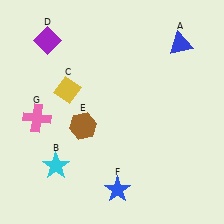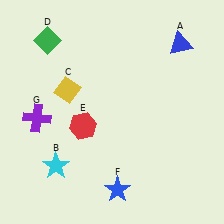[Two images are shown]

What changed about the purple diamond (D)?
In Image 1, D is purple. In Image 2, it changed to green.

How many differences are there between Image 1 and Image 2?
There are 3 differences between the two images.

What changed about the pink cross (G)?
In Image 1, G is pink. In Image 2, it changed to purple.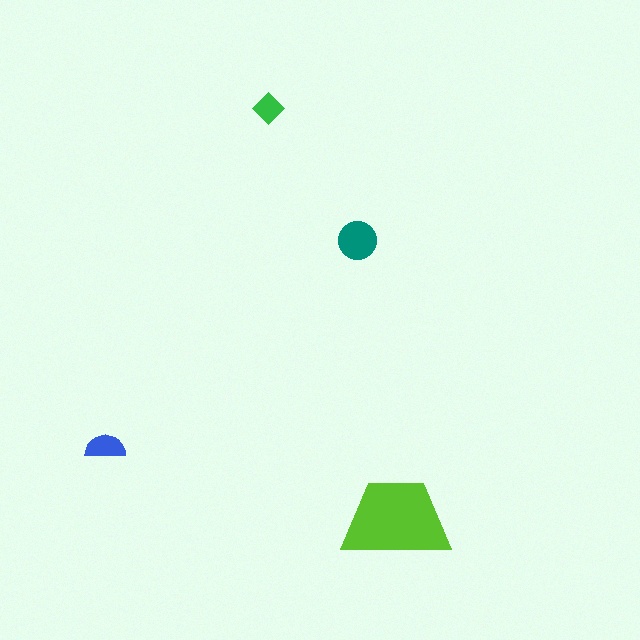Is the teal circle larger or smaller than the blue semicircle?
Larger.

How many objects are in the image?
There are 4 objects in the image.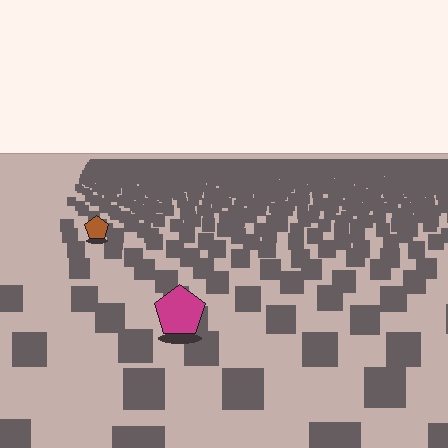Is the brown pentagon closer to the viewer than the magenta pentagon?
No. The magenta pentagon is closer — you can tell from the texture gradient: the ground texture is coarser near it.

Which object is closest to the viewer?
The magenta pentagon is closest. The texture marks near it are larger and more spread out.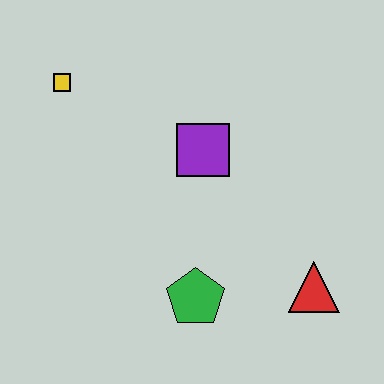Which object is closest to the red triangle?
The green pentagon is closest to the red triangle.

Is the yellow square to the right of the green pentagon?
No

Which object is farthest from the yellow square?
The red triangle is farthest from the yellow square.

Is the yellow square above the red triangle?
Yes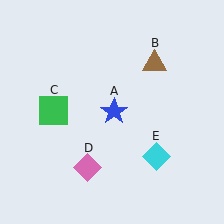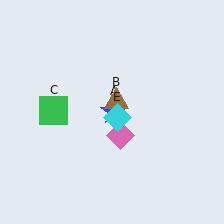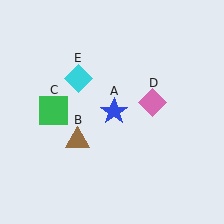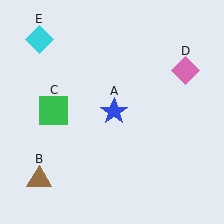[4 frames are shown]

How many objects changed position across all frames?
3 objects changed position: brown triangle (object B), pink diamond (object D), cyan diamond (object E).